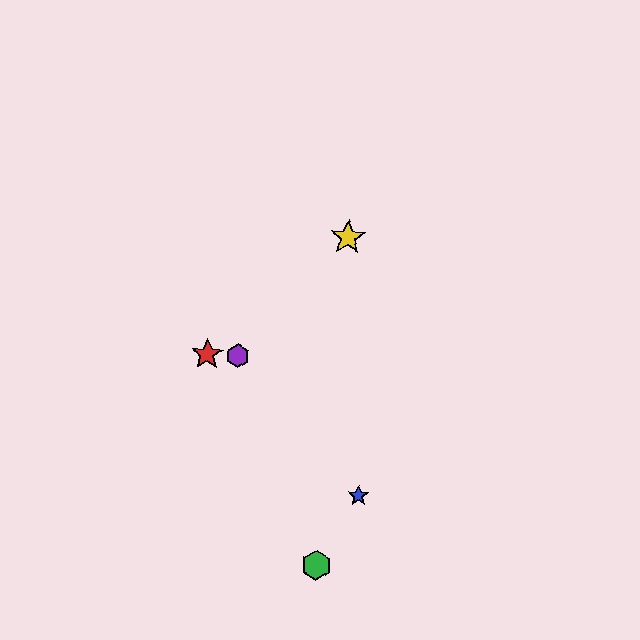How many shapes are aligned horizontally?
2 shapes (the red star, the purple hexagon) are aligned horizontally.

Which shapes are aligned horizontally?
The red star, the purple hexagon are aligned horizontally.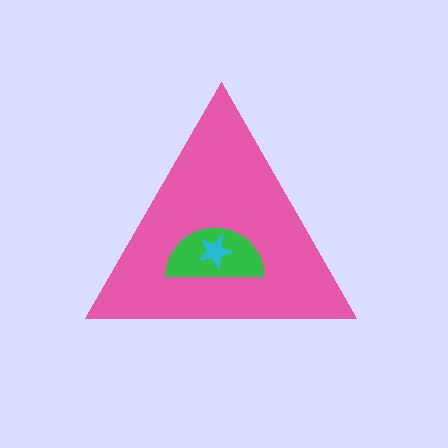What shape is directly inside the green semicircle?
The cyan star.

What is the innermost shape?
The cyan star.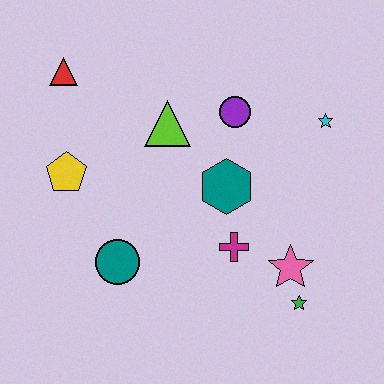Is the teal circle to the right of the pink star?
No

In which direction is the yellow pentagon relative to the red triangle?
The yellow pentagon is below the red triangle.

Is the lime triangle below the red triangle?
Yes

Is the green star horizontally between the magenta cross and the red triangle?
No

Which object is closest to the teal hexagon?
The magenta cross is closest to the teal hexagon.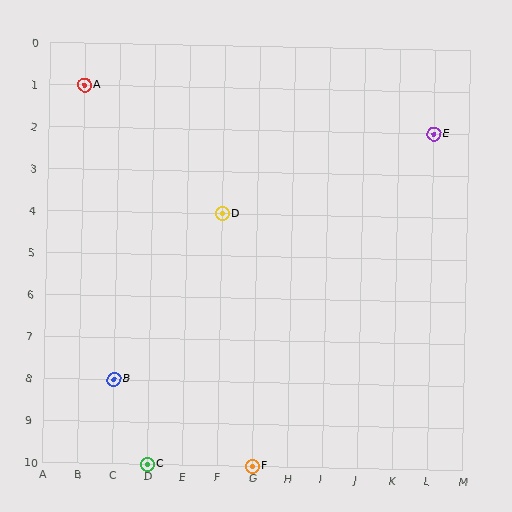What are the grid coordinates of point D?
Point D is at grid coordinates (F, 4).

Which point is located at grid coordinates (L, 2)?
Point E is at (L, 2).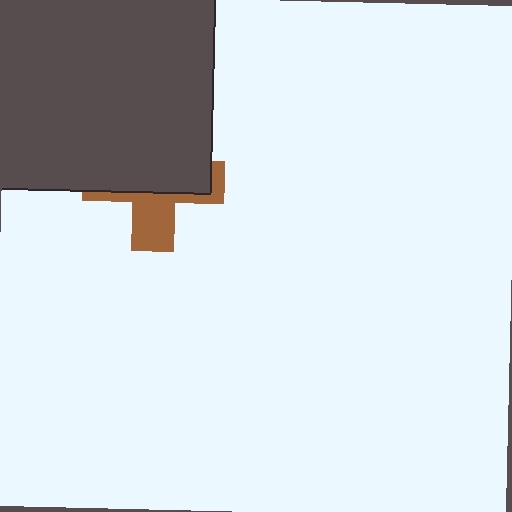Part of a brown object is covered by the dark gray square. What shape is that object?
It is a cross.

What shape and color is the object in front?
The object in front is a dark gray square.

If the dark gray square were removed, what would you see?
You would see the complete brown cross.